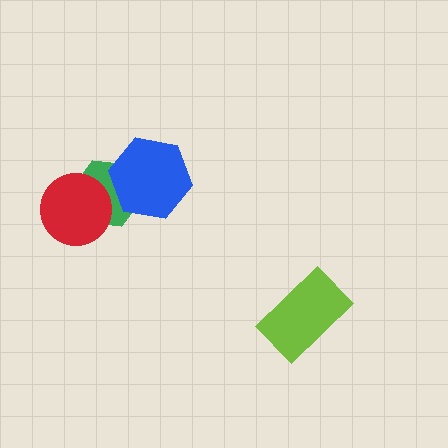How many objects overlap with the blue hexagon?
1 object overlaps with the blue hexagon.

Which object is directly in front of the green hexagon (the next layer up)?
The red circle is directly in front of the green hexagon.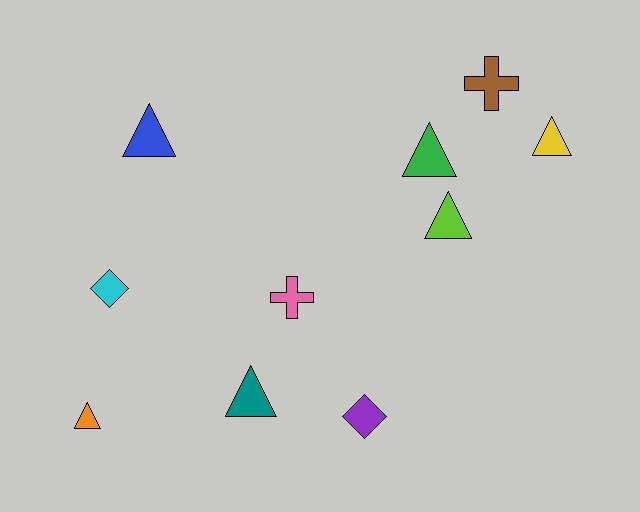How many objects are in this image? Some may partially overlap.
There are 10 objects.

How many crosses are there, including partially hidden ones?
There are 2 crosses.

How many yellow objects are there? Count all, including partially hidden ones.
There is 1 yellow object.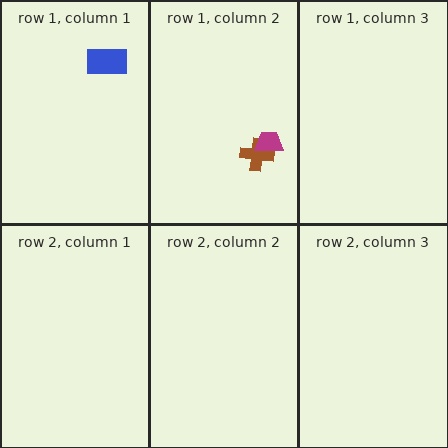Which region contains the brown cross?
The row 1, column 2 region.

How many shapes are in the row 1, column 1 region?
1.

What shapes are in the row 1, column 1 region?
The blue rectangle.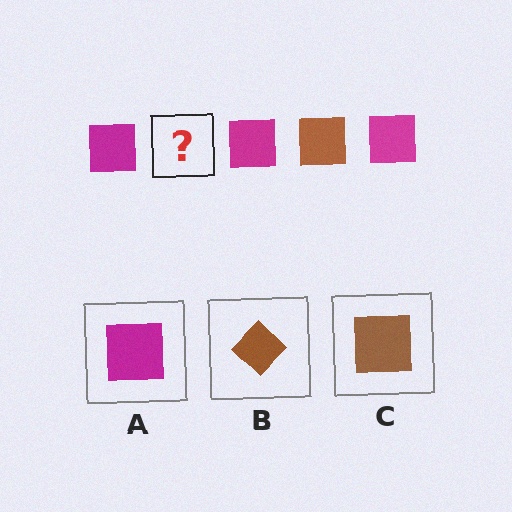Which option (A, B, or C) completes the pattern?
C.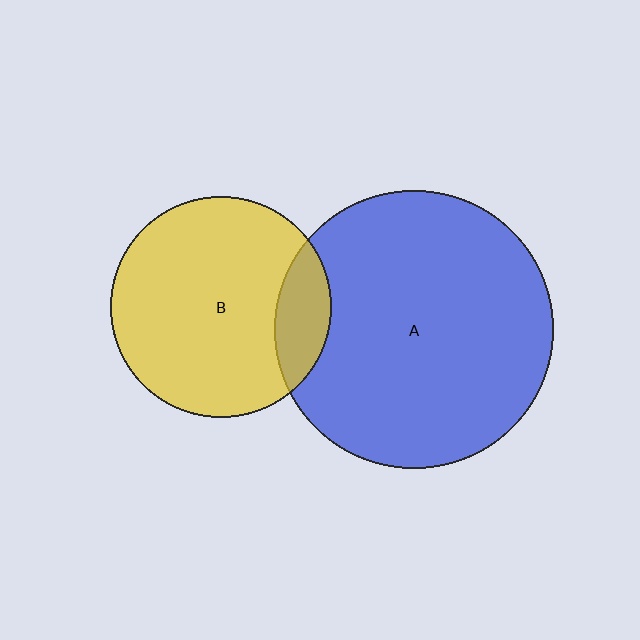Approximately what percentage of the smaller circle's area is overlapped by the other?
Approximately 15%.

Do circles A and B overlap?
Yes.